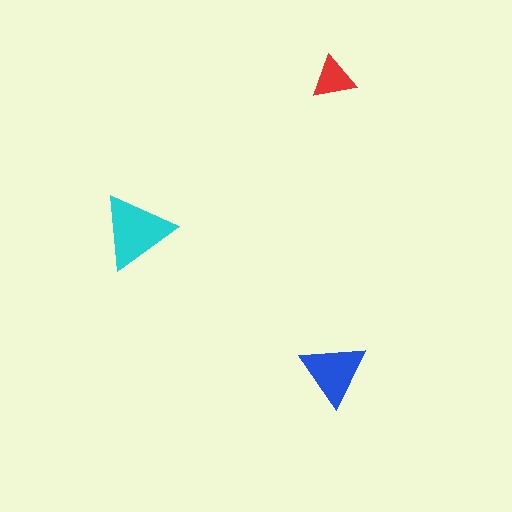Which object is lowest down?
The blue triangle is bottommost.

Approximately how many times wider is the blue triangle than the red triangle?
About 1.5 times wider.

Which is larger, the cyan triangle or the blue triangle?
The cyan one.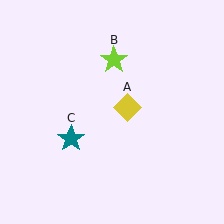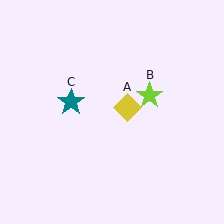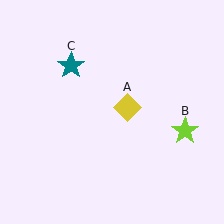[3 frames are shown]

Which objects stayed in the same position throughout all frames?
Yellow diamond (object A) remained stationary.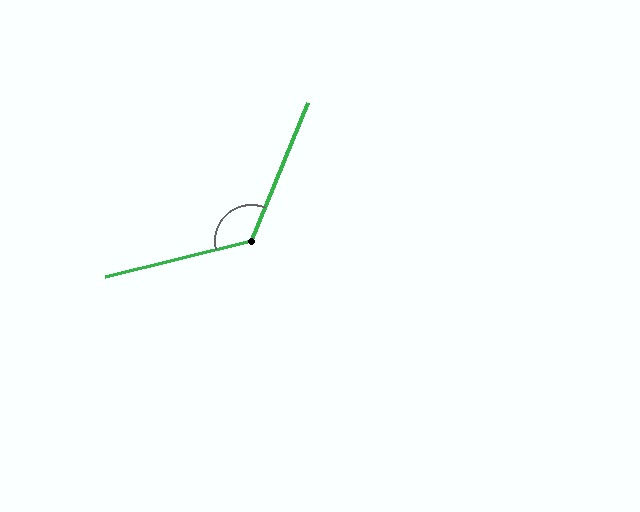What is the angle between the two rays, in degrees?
Approximately 126 degrees.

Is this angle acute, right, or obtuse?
It is obtuse.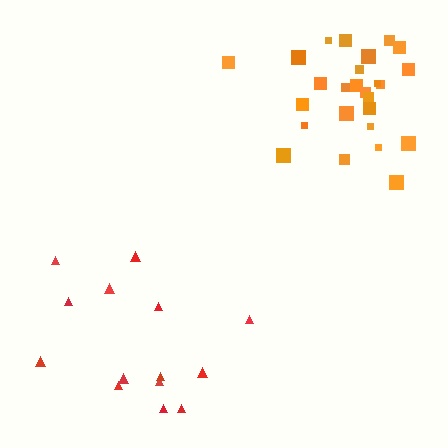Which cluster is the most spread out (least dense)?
Red.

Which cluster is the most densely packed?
Orange.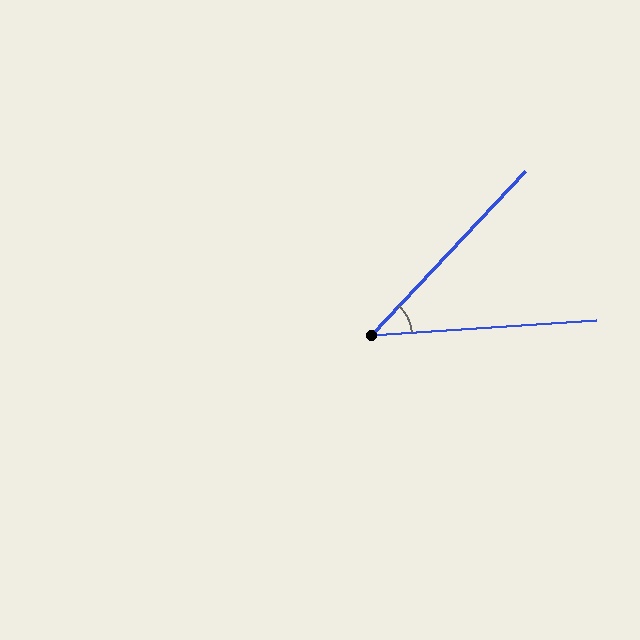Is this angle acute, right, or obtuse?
It is acute.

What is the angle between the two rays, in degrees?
Approximately 43 degrees.